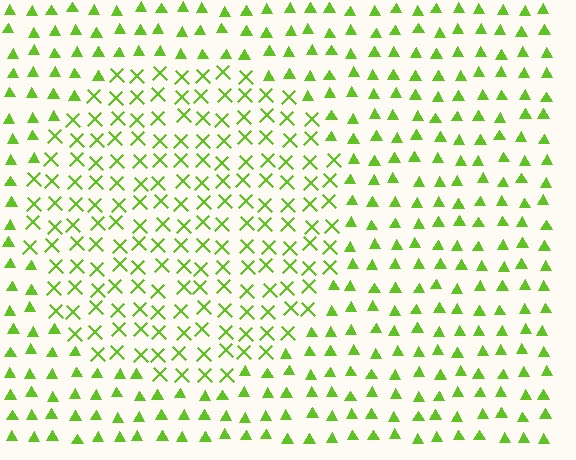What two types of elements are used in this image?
The image uses X marks inside the circle region and triangles outside it.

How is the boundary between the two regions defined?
The boundary is defined by a change in element shape: X marks inside vs. triangles outside. All elements share the same color and spacing.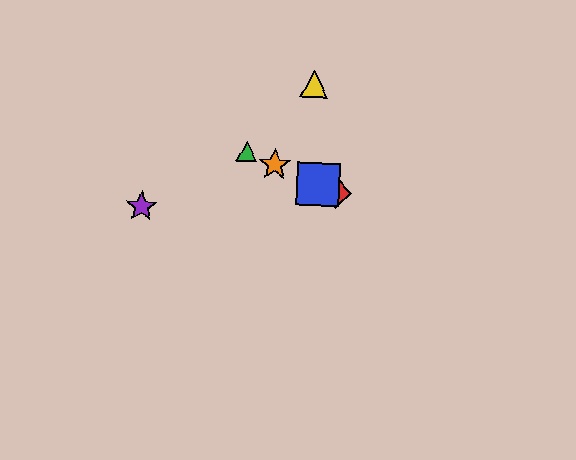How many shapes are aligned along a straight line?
4 shapes (the red diamond, the blue square, the green triangle, the orange star) are aligned along a straight line.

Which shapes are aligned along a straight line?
The red diamond, the blue square, the green triangle, the orange star are aligned along a straight line.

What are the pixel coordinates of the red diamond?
The red diamond is at (336, 193).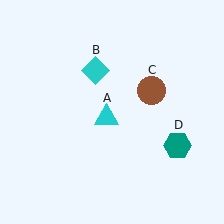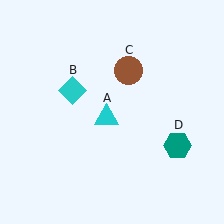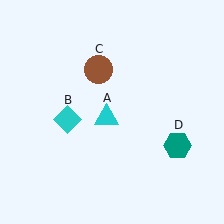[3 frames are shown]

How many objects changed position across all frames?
2 objects changed position: cyan diamond (object B), brown circle (object C).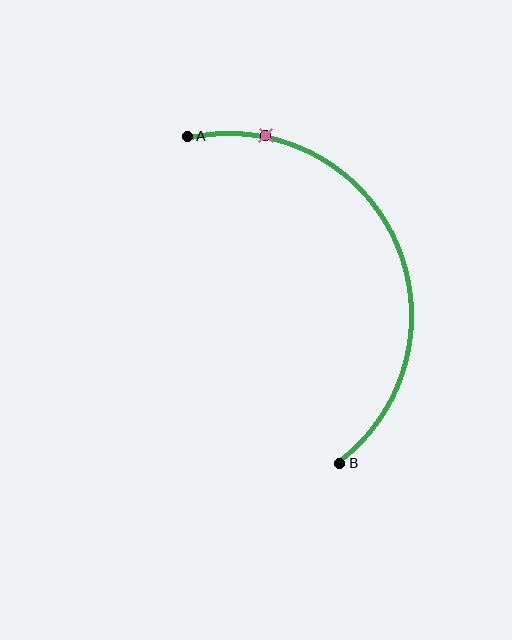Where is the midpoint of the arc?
The arc midpoint is the point on the curve farthest from the straight line joining A and B. It sits to the right of that line.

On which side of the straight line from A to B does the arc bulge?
The arc bulges to the right of the straight line connecting A and B.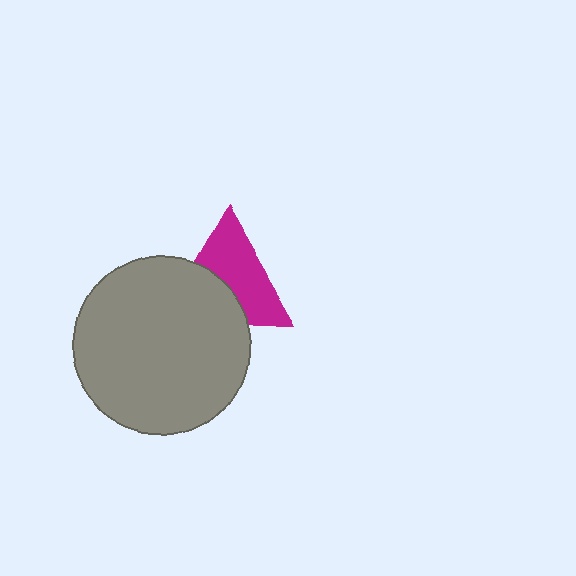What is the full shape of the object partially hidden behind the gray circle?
The partially hidden object is a magenta triangle.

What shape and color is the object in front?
The object in front is a gray circle.